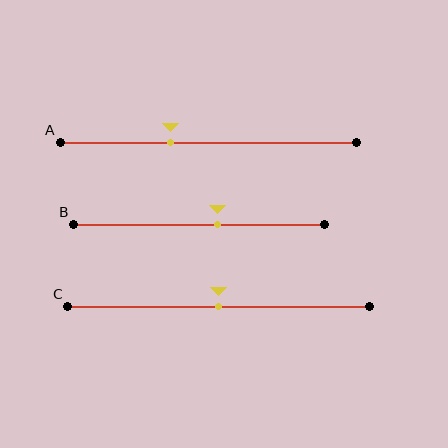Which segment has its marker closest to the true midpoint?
Segment C has its marker closest to the true midpoint.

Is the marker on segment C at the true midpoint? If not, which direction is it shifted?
Yes, the marker on segment C is at the true midpoint.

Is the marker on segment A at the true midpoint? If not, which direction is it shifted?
No, the marker on segment A is shifted to the left by about 13% of the segment length.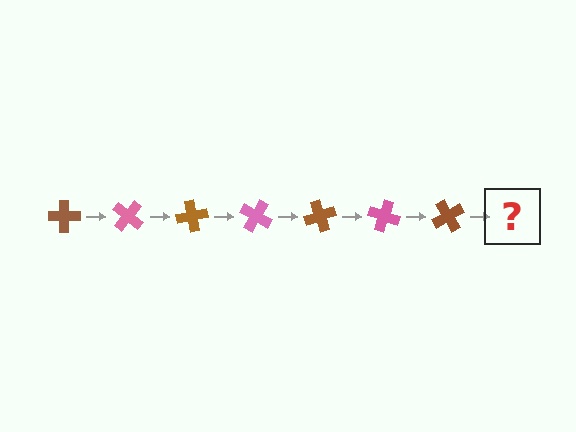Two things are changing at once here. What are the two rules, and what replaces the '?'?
The two rules are that it rotates 40 degrees each step and the color cycles through brown and pink. The '?' should be a pink cross, rotated 280 degrees from the start.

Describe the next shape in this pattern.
It should be a pink cross, rotated 280 degrees from the start.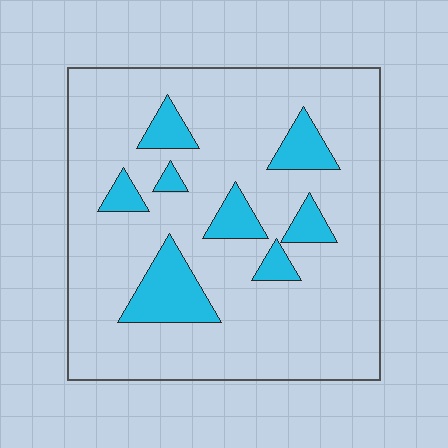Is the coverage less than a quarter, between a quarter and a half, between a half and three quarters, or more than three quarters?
Less than a quarter.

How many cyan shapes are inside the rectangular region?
8.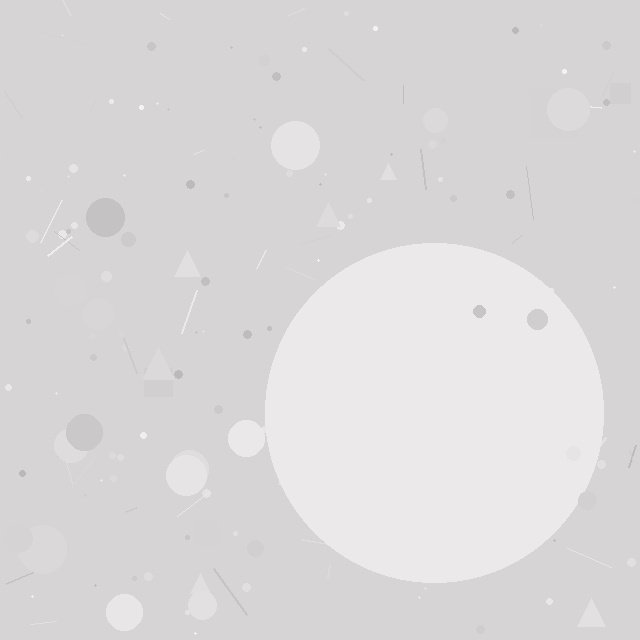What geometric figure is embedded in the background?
A circle is embedded in the background.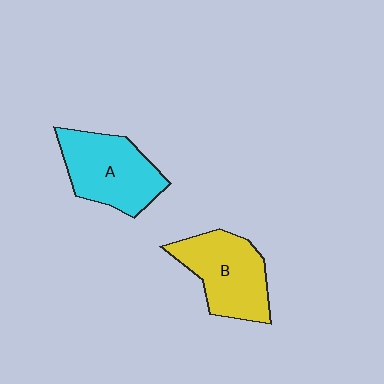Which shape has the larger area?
Shape A (cyan).